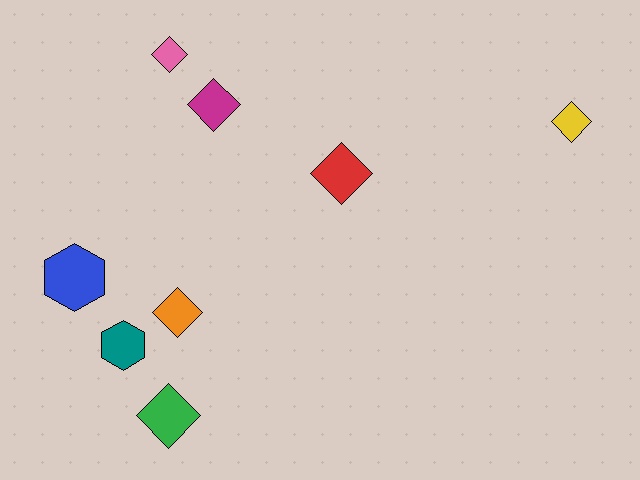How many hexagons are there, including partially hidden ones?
There are 2 hexagons.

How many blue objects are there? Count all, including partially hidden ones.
There is 1 blue object.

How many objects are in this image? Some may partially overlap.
There are 8 objects.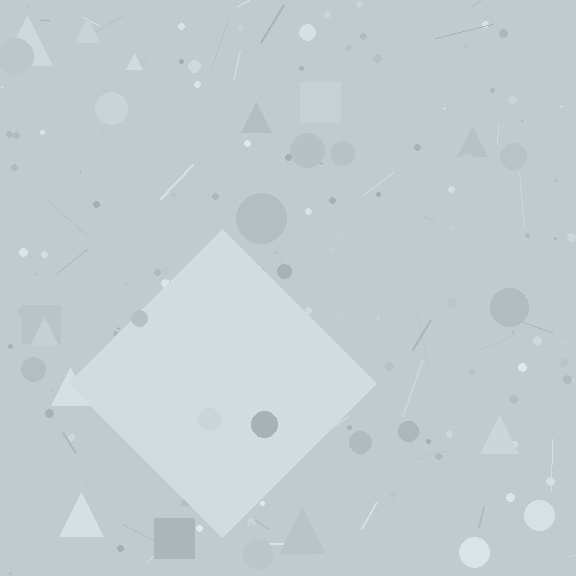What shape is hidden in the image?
A diamond is hidden in the image.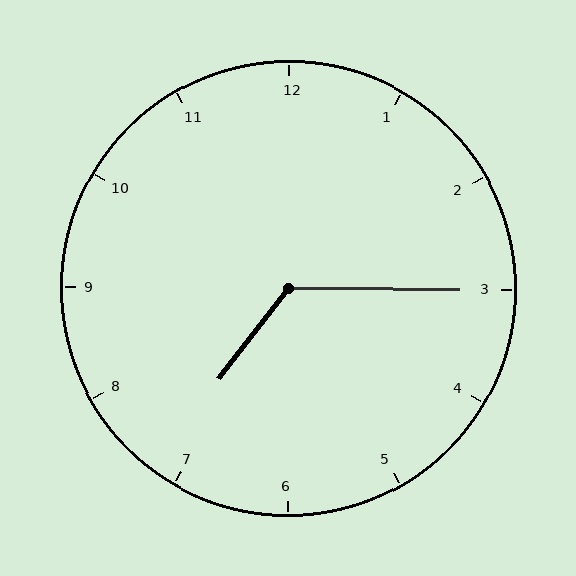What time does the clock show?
7:15.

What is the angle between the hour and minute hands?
Approximately 128 degrees.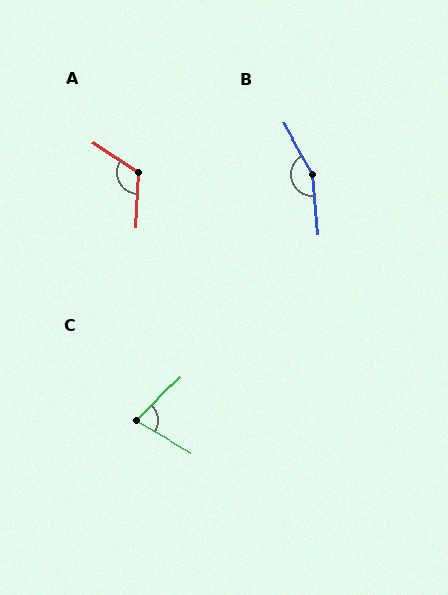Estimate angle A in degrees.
Approximately 121 degrees.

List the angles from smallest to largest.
C (75°), A (121°), B (156°).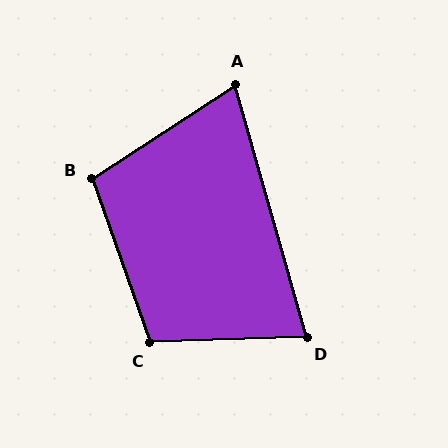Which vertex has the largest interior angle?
C, at approximately 107 degrees.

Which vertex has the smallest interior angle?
A, at approximately 73 degrees.